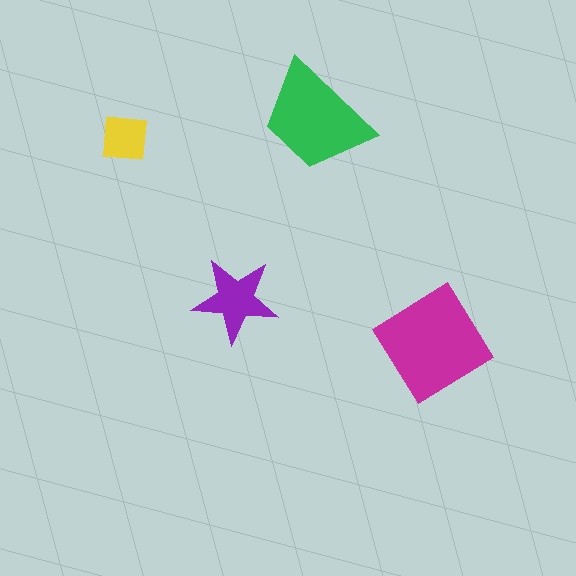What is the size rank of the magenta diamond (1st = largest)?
1st.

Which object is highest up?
The green trapezoid is topmost.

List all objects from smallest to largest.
The yellow square, the purple star, the green trapezoid, the magenta diamond.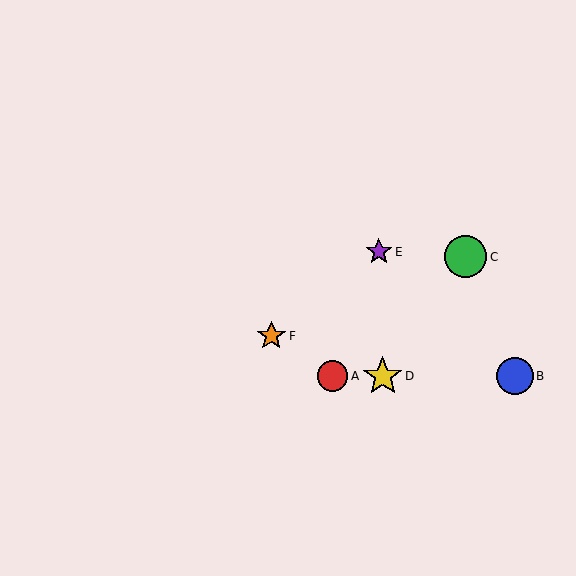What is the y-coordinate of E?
Object E is at y≈252.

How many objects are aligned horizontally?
3 objects (A, B, D) are aligned horizontally.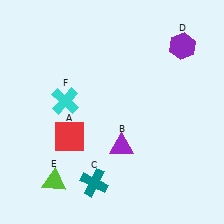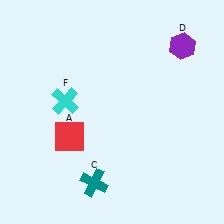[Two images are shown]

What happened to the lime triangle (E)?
The lime triangle (E) was removed in Image 2. It was in the bottom-left area of Image 1.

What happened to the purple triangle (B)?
The purple triangle (B) was removed in Image 2. It was in the bottom-right area of Image 1.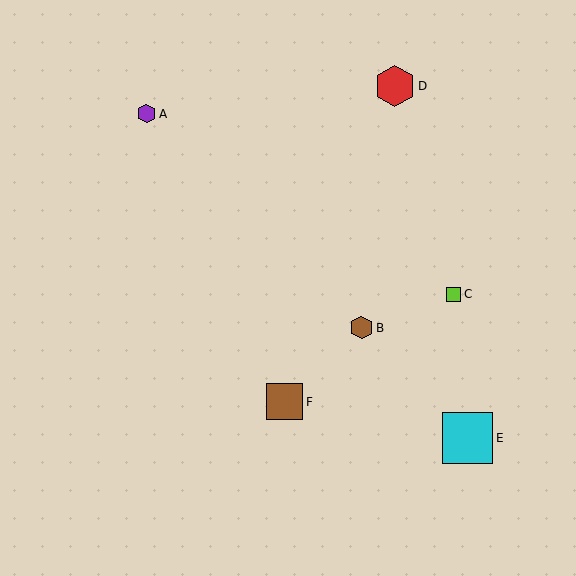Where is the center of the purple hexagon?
The center of the purple hexagon is at (147, 114).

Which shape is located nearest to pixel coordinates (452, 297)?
The lime square (labeled C) at (454, 294) is nearest to that location.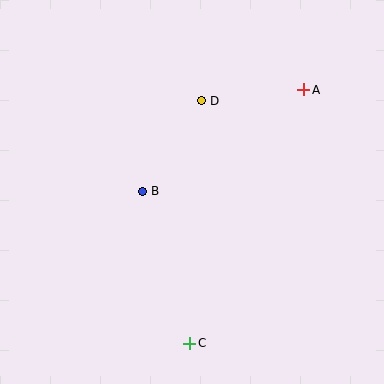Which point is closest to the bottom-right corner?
Point C is closest to the bottom-right corner.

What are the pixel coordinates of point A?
Point A is at (304, 90).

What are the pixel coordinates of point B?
Point B is at (143, 191).